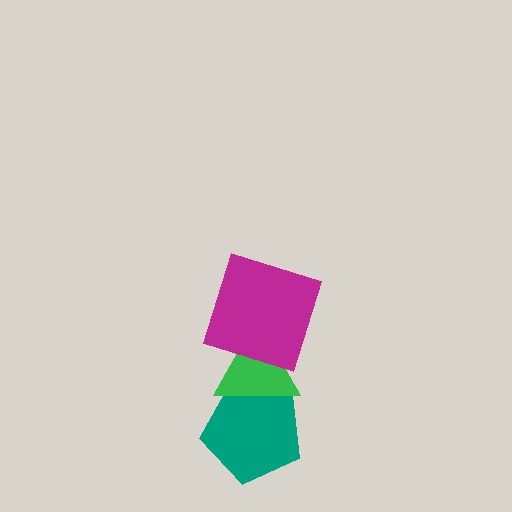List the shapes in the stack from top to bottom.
From top to bottom: the magenta square, the green triangle, the teal pentagon.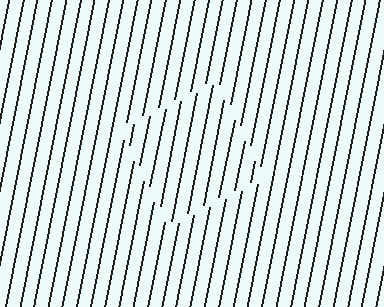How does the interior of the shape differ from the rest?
The interior of the shape contains the same grating, shifted by half a period — the contour is defined by the phase discontinuity where line-ends from the inner and outer gratings abut.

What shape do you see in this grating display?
An illusory square. The interior of the shape contains the same grating, shifted by half a period — the contour is defined by the phase discontinuity where line-ends from the inner and outer gratings abut.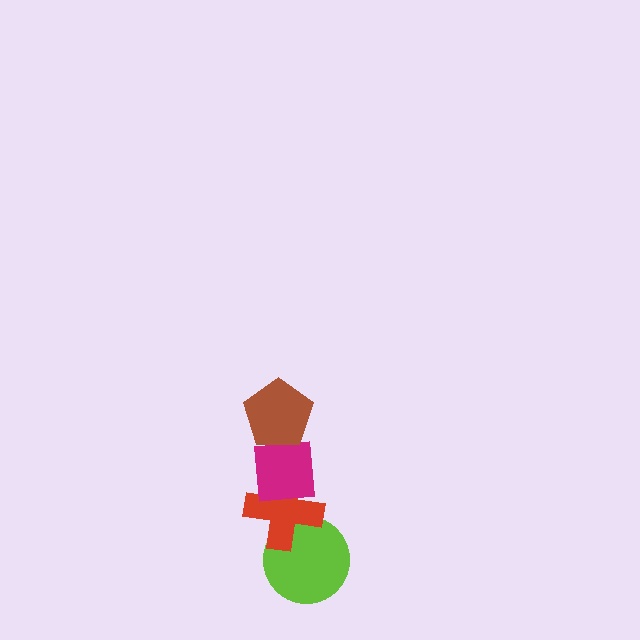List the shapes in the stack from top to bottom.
From top to bottom: the brown pentagon, the magenta square, the red cross, the lime circle.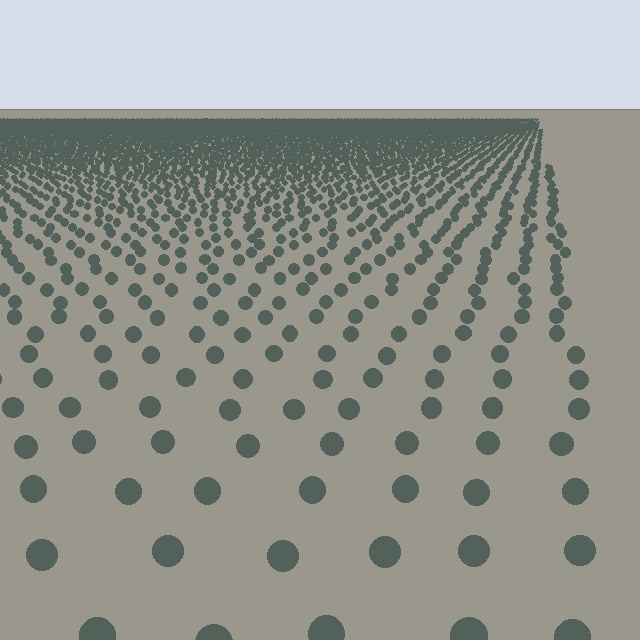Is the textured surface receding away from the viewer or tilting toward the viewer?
The surface is receding away from the viewer. Texture elements get smaller and denser toward the top.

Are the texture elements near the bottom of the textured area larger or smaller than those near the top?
Larger. Near the bottom, elements are closer to the viewer and appear at a bigger on-screen size.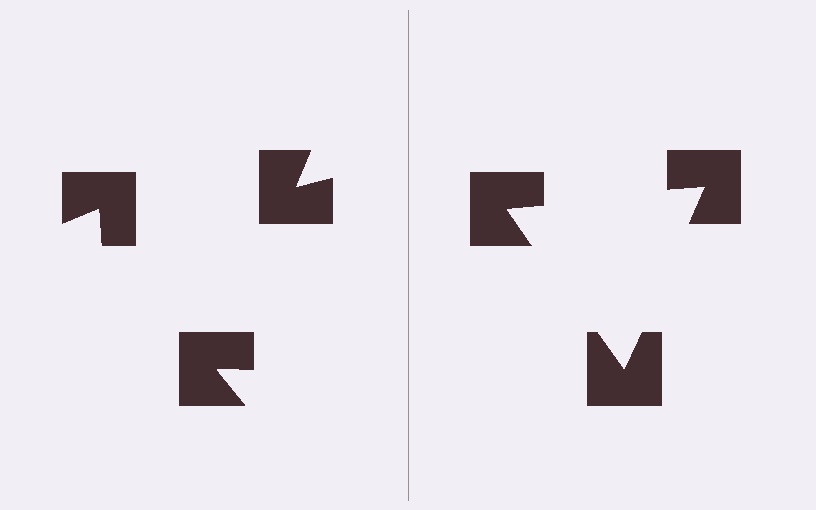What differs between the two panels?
The notched squares are positioned identically on both sides; only the wedge orientations differ. On the right they align to a triangle; on the left they are misaligned.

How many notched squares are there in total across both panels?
6 — 3 on each side.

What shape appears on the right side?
An illusory triangle.